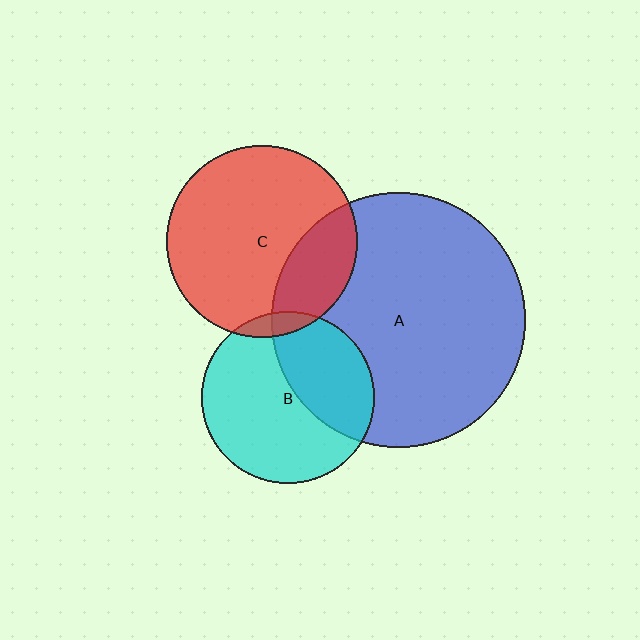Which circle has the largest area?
Circle A (blue).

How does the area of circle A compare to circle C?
Approximately 1.8 times.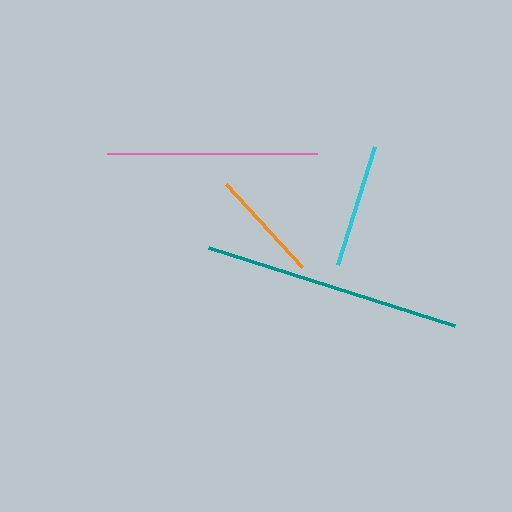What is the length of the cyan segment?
The cyan segment is approximately 124 pixels long.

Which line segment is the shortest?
The orange line is the shortest at approximately 112 pixels.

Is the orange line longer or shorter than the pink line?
The pink line is longer than the orange line.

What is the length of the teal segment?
The teal segment is approximately 257 pixels long.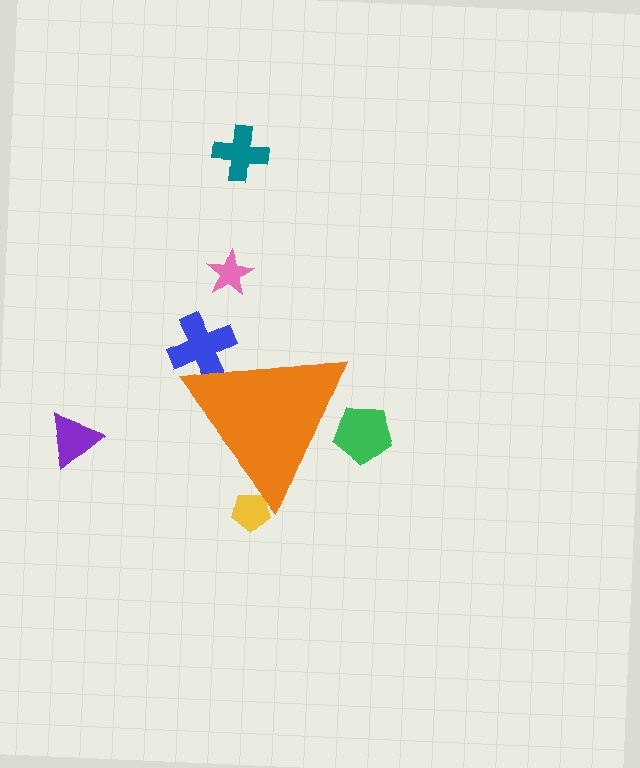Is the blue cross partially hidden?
Yes, the blue cross is partially hidden behind the orange triangle.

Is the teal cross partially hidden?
No, the teal cross is fully visible.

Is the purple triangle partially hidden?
No, the purple triangle is fully visible.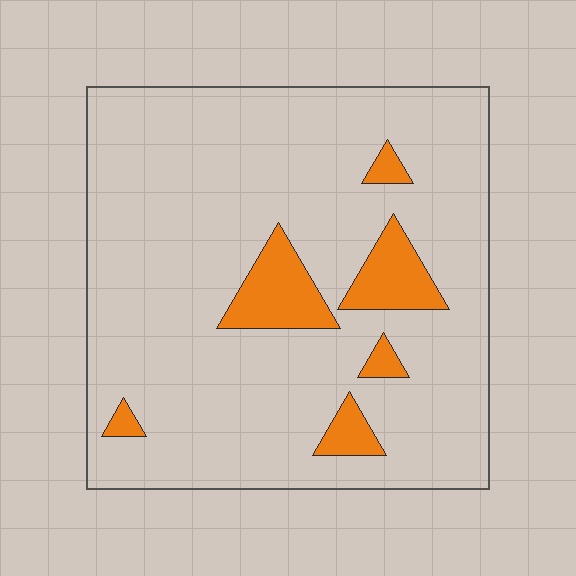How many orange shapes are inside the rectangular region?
6.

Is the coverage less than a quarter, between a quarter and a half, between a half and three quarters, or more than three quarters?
Less than a quarter.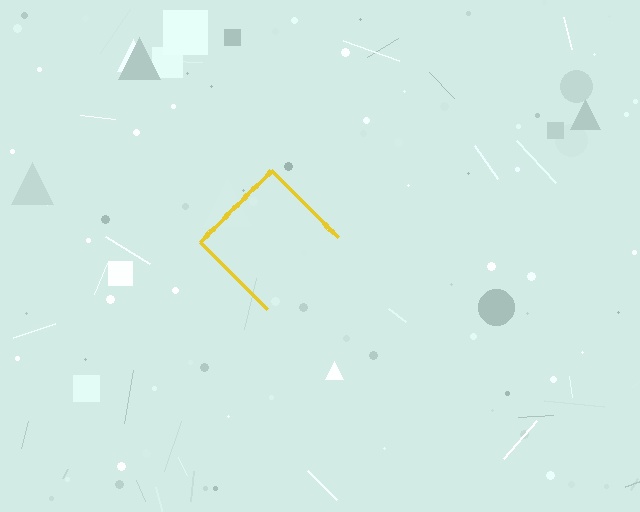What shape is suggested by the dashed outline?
The dashed outline suggests a diamond.